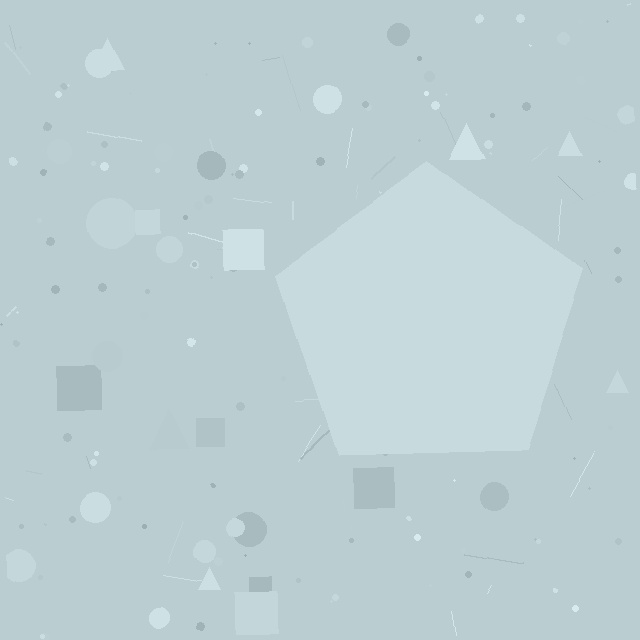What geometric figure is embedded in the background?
A pentagon is embedded in the background.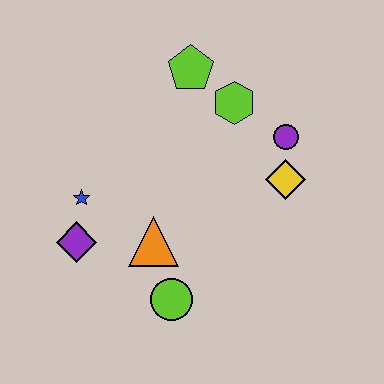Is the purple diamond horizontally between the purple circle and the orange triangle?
No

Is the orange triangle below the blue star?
Yes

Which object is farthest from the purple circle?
The purple diamond is farthest from the purple circle.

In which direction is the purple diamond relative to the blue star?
The purple diamond is below the blue star.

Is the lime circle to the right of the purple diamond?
Yes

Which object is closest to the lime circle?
The orange triangle is closest to the lime circle.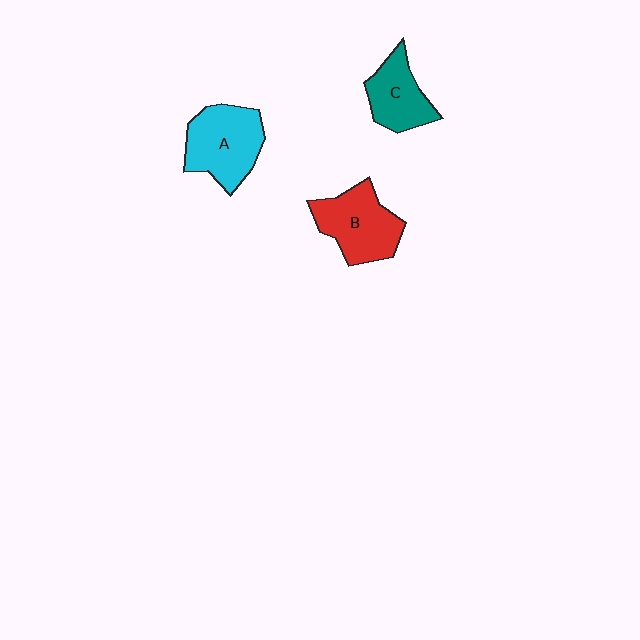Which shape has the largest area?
Shape A (cyan).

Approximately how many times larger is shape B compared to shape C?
Approximately 1.3 times.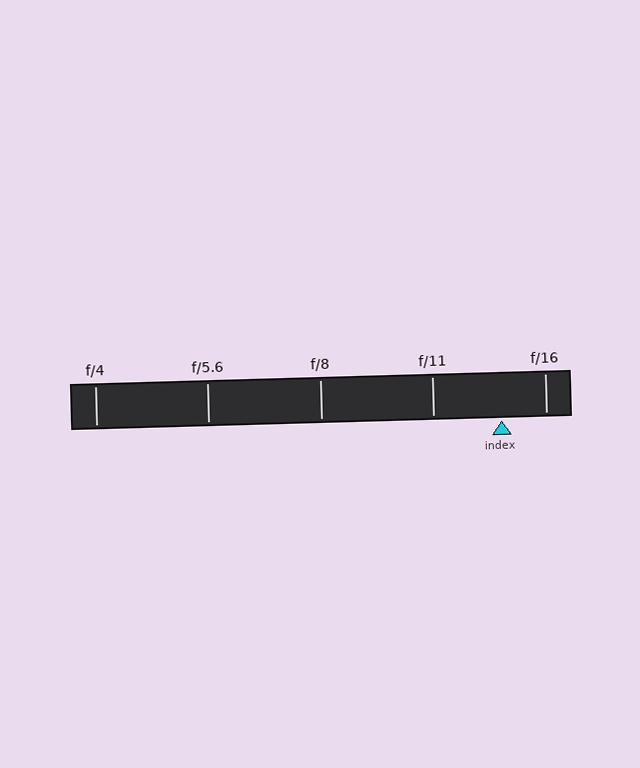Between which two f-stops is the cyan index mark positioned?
The index mark is between f/11 and f/16.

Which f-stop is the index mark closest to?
The index mark is closest to f/16.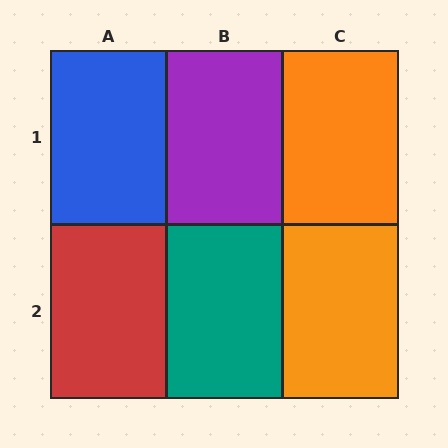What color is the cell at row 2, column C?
Orange.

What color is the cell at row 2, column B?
Teal.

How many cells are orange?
2 cells are orange.